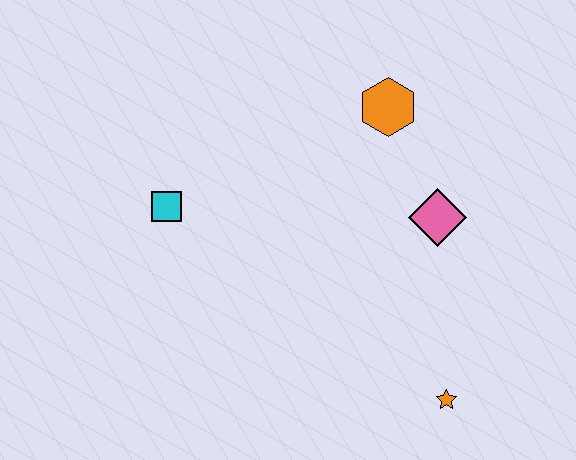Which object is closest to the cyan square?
The orange hexagon is closest to the cyan square.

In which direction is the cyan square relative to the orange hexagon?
The cyan square is to the left of the orange hexagon.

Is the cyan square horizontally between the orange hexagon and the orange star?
No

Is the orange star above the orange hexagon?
No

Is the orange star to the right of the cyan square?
Yes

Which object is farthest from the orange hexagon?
The orange star is farthest from the orange hexagon.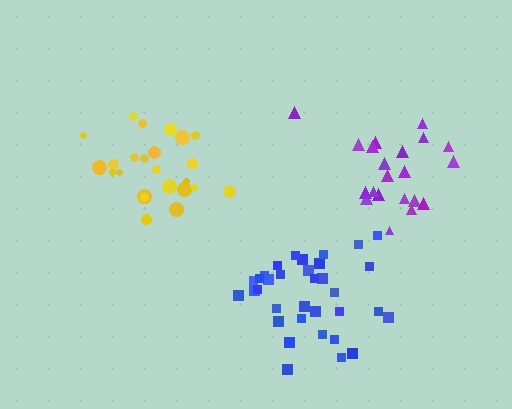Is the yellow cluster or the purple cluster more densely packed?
Yellow.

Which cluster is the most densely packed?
Yellow.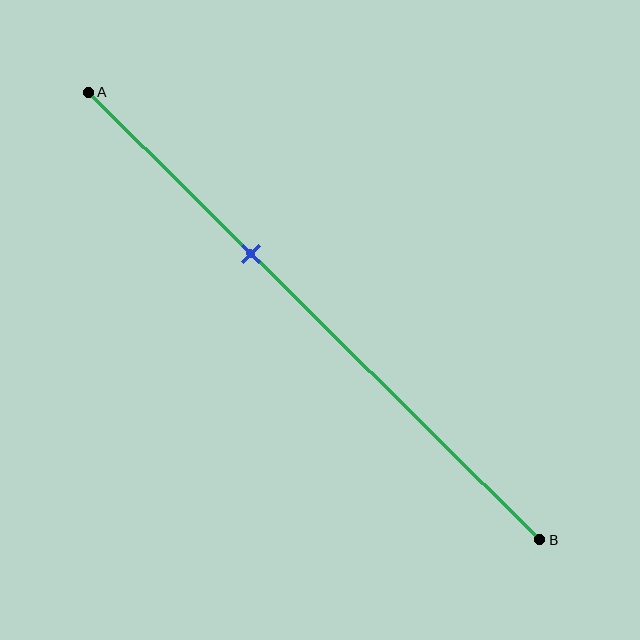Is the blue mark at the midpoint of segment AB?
No, the mark is at about 35% from A, not at the 50% midpoint.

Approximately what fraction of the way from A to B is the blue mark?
The blue mark is approximately 35% of the way from A to B.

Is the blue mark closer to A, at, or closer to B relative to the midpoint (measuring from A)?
The blue mark is closer to point A than the midpoint of segment AB.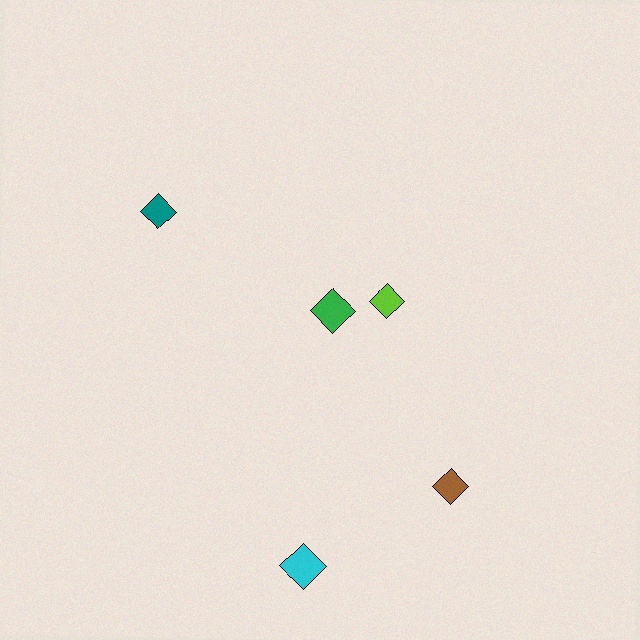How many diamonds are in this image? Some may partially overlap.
There are 5 diamonds.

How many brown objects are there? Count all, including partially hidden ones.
There is 1 brown object.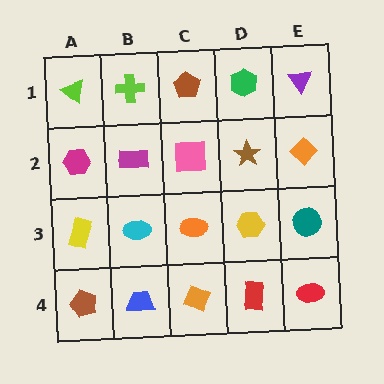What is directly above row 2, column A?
A lime triangle.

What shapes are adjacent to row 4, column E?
A teal circle (row 3, column E), a red rectangle (row 4, column D).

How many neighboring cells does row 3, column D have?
4.